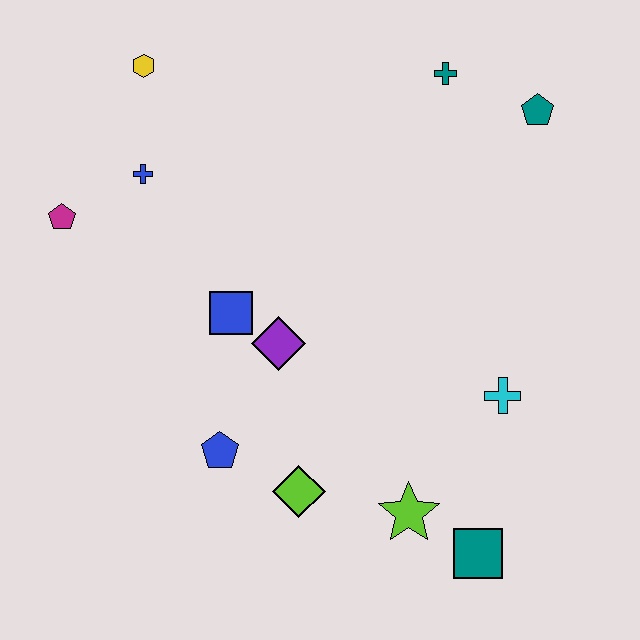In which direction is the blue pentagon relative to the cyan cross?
The blue pentagon is to the left of the cyan cross.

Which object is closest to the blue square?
The purple diamond is closest to the blue square.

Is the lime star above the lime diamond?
No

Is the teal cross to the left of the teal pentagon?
Yes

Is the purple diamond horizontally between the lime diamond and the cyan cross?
No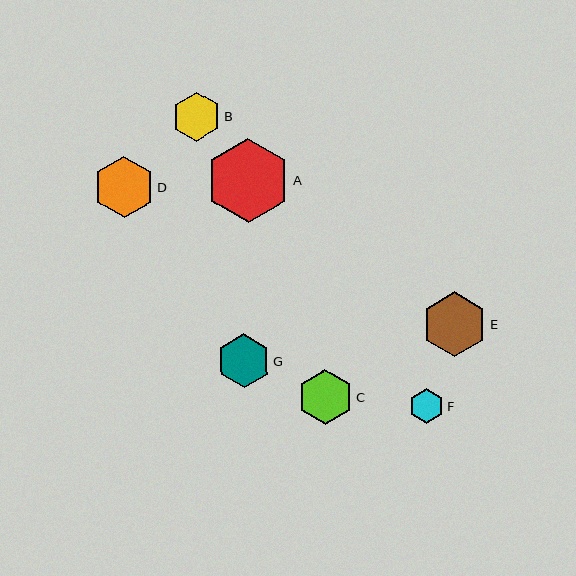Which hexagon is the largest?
Hexagon A is the largest with a size of approximately 85 pixels.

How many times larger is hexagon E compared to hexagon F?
Hexagon E is approximately 1.9 times the size of hexagon F.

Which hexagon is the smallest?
Hexagon F is the smallest with a size of approximately 35 pixels.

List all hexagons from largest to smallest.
From largest to smallest: A, E, D, C, G, B, F.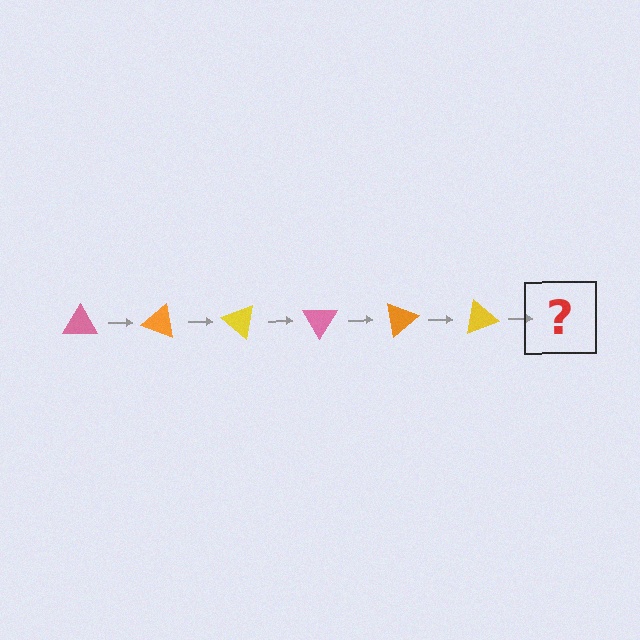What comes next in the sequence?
The next element should be a pink triangle, rotated 120 degrees from the start.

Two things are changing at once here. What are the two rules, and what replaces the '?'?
The two rules are that it rotates 20 degrees each step and the color cycles through pink, orange, and yellow. The '?' should be a pink triangle, rotated 120 degrees from the start.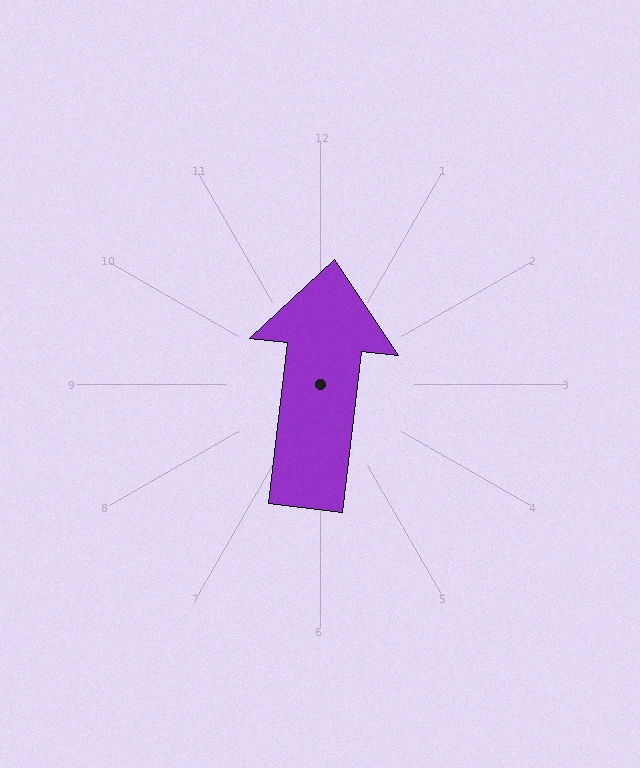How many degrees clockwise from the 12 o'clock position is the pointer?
Approximately 7 degrees.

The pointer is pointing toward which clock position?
Roughly 12 o'clock.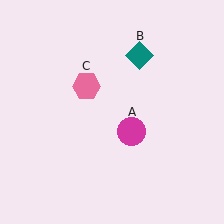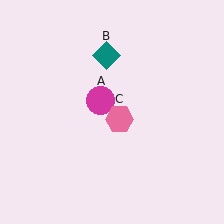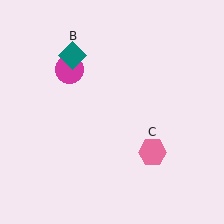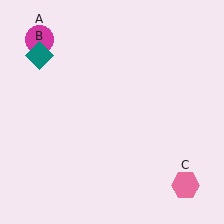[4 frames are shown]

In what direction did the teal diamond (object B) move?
The teal diamond (object B) moved left.